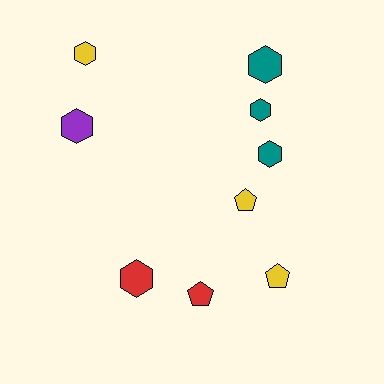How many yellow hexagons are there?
There is 1 yellow hexagon.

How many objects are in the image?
There are 9 objects.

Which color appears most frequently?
Yellow, with 3 objects.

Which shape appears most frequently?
Hexagon, with 6 objects.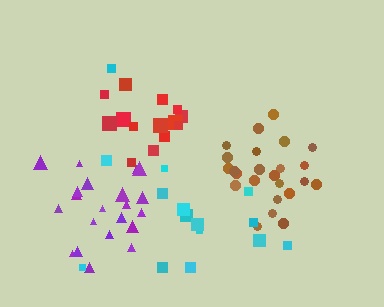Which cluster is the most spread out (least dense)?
Cyan.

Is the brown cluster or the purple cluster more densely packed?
Brown.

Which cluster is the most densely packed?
Brown.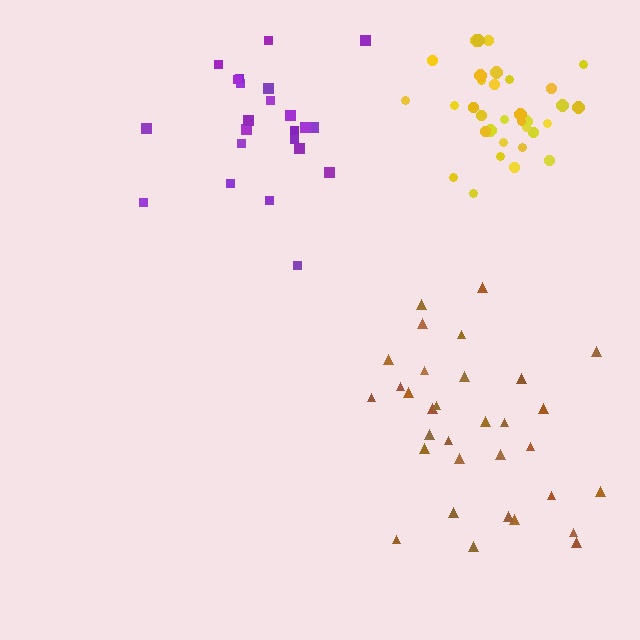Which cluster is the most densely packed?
Yellow.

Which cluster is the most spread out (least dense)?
Purple.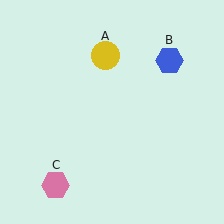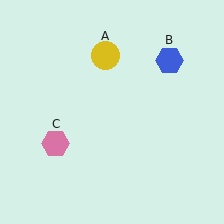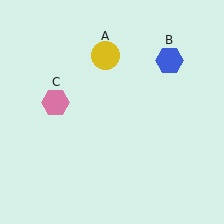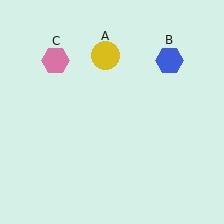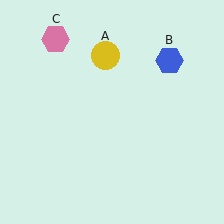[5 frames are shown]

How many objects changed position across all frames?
1 object changed position: pink hexagon (object C).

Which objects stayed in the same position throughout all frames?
Yellow circle (object A) and blue hexagon (object B) remained stationary.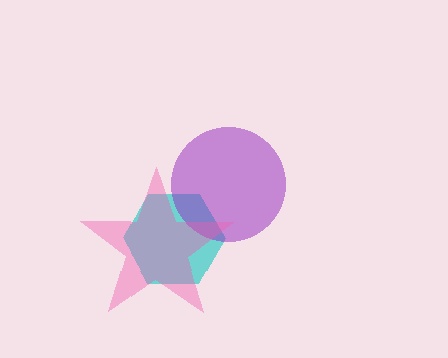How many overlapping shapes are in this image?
There are 3 overlapping shapes in the image.